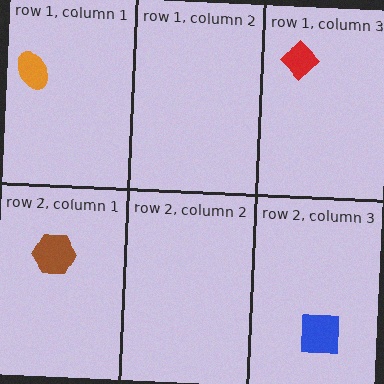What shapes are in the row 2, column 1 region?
The brown hexagon.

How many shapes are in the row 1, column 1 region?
1.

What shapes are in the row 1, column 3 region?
The red diamond.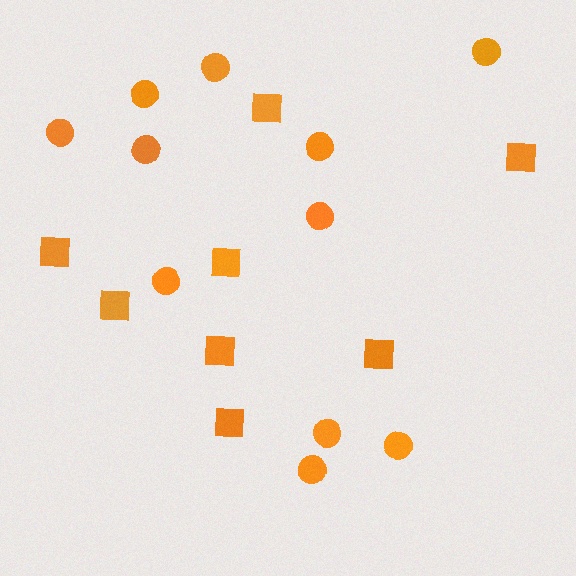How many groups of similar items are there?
There are 2 groups: one group of circles (11) and one group of squares (8).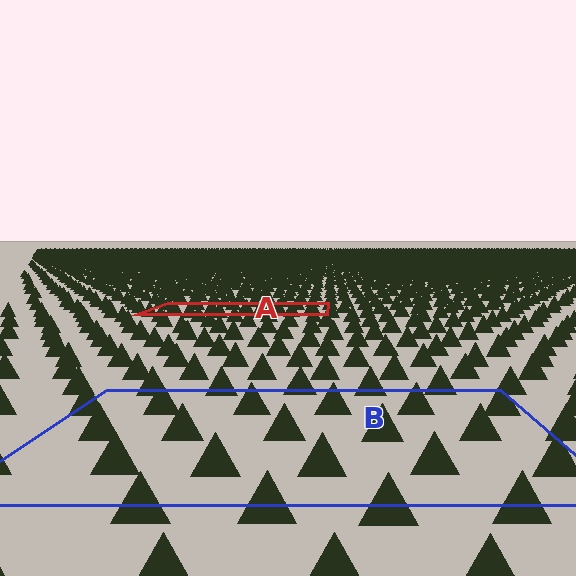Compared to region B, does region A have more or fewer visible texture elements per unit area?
Region A has more texture elements per unit area — they are packed more densely because it is farther away.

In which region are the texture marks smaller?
The texture marks are smaller in region A, because it is farther away.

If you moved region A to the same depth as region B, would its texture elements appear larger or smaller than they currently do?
They would appear larger. At a closer depth, the same texture elements are projected at a bigger on-screen size.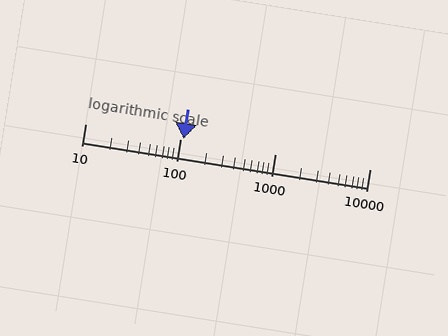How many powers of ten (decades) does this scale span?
The scale spans 3 decades, from 10 to 10000.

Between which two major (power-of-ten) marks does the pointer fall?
The pointer is between 100 and 1000.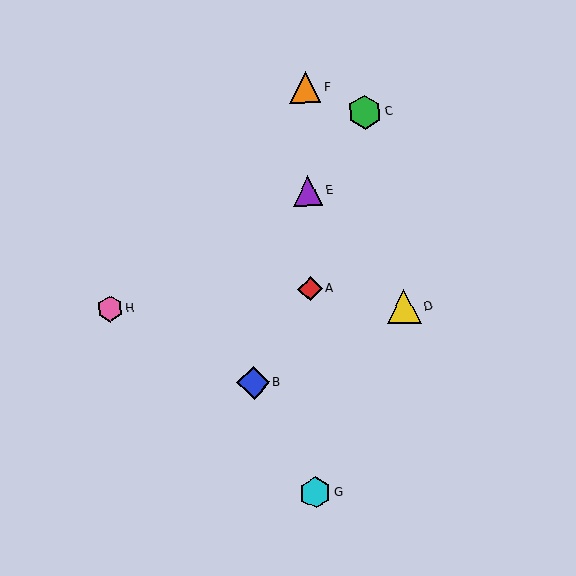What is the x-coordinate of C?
Object C is at x≈365.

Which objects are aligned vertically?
Objects A, E, F, G are aligned vertically.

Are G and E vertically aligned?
Yes, both are at x≈315.